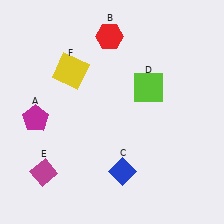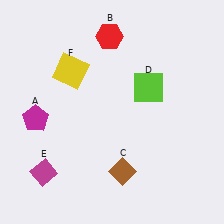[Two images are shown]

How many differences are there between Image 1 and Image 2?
There is 1 difference between the two images.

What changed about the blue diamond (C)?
In Image 1, C is blue. In Image 2, it changed to brown.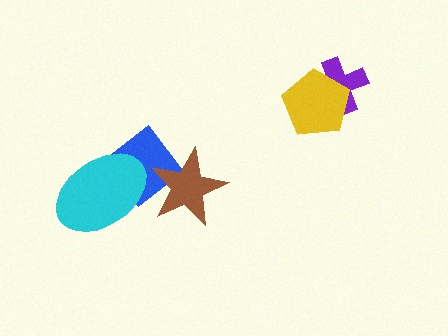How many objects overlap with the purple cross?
1 object overlaps with the purple cross.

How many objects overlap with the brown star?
1 object overlaps with the brown star.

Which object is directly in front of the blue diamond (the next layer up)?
The brown star is directly in front of the blue diamond.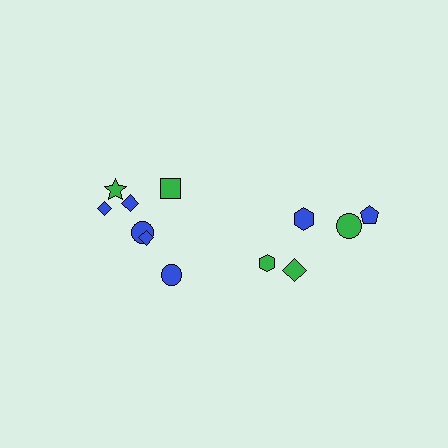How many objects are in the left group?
There are 7 objects.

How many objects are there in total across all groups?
There are 12 objects.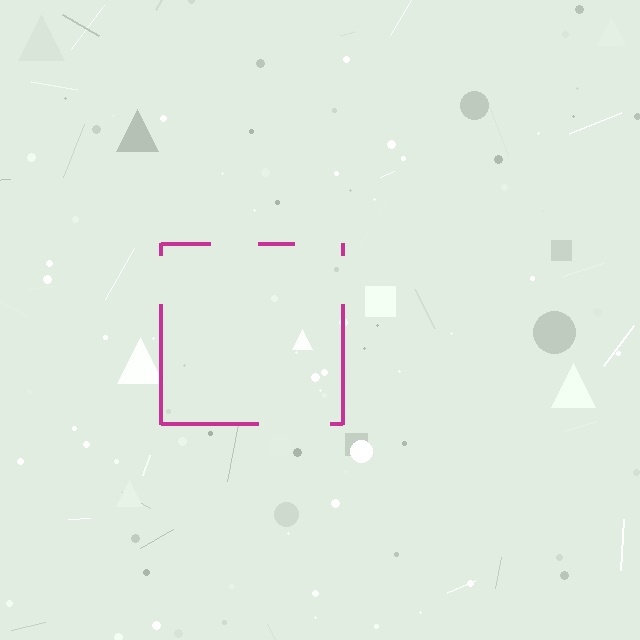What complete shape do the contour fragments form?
The contour fragments form a square.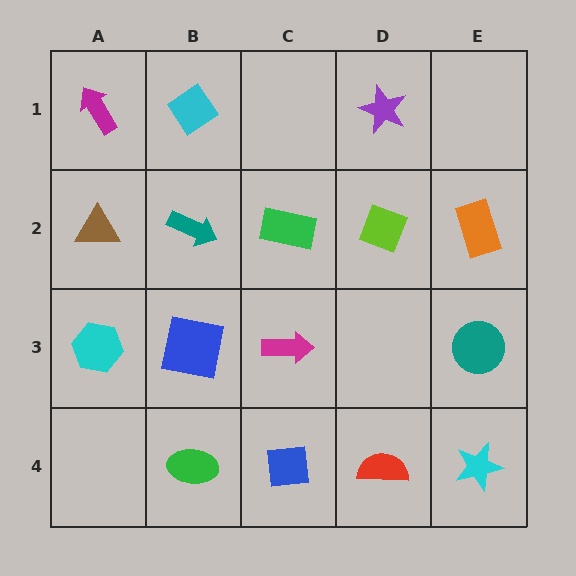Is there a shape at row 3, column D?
No, that cell is empty.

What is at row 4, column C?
A blue square.